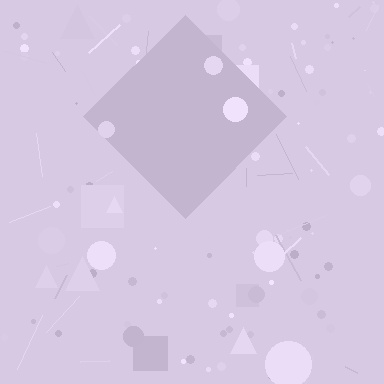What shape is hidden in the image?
A diamond is hidden in the image.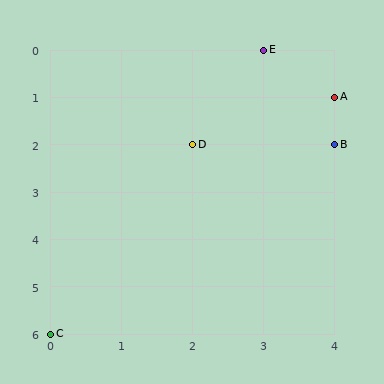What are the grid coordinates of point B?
Point B is at grid coordinates (4, 2).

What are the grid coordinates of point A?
Point A is at grid coordinates (4, 1).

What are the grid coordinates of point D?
Point D is at grid coordinates (2, 2).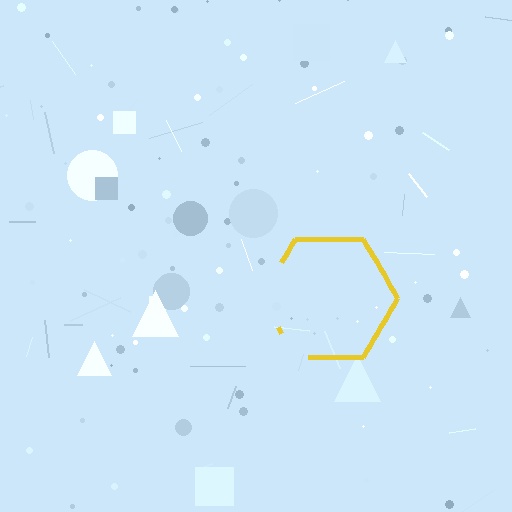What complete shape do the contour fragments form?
The contour fragments form a hexagon.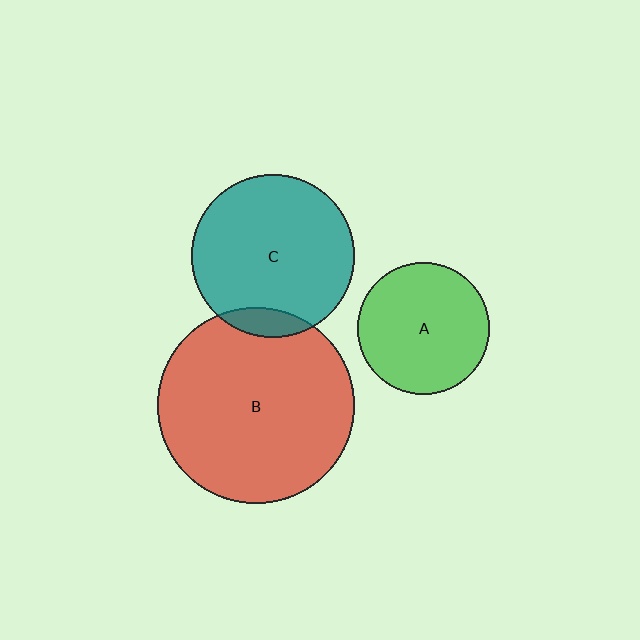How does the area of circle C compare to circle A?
Approximately 1.5 times.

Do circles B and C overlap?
Yes.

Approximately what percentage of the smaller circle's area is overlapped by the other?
Approximately 10%.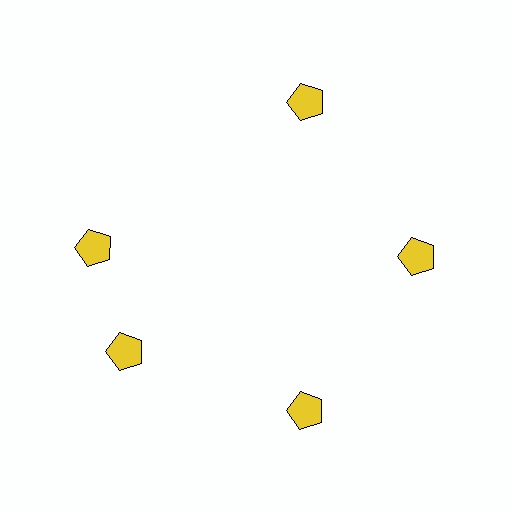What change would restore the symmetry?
The symmetry would be restored by rotating it back into even spacing with its neighbors so that all 5 pentagons sit at equal angles and equal distance from the center.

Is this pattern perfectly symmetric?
No. The 5 yellow pentagons are arranged in a ring, but one element near the 10 o'clock position is rotated out of alignment along the ring, breaking the 5-fold rotational symmetry.